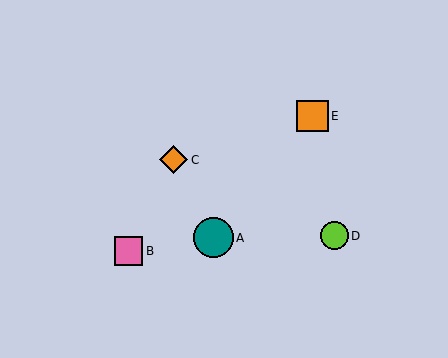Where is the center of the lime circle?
The center of the lime circle is at (334, 236).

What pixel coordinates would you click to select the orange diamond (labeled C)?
Click at (173, 160) to select the orange diamond C.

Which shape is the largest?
The teal circle (labeled A) is the largest.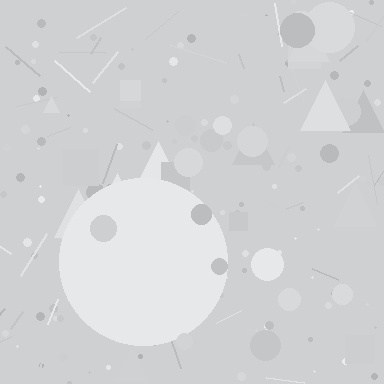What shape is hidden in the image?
A circle is hidden in the image.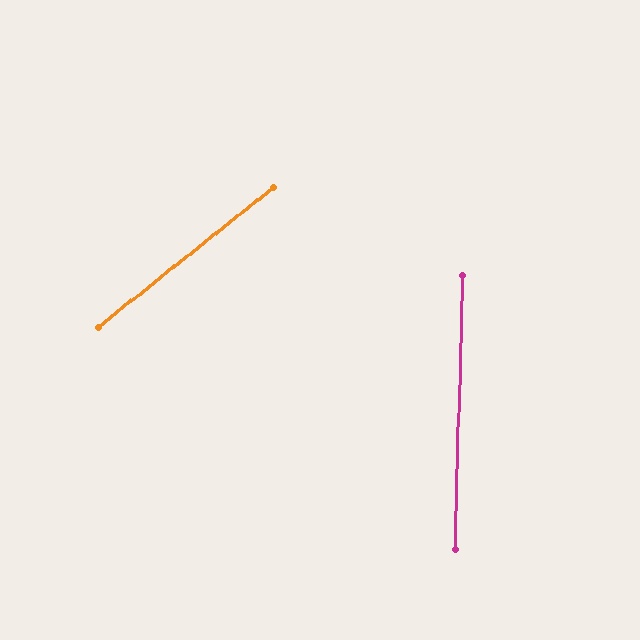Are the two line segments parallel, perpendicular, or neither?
Neither parallel nor perpendicular — they differ by about 50°.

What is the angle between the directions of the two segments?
Approximately 50 degrees.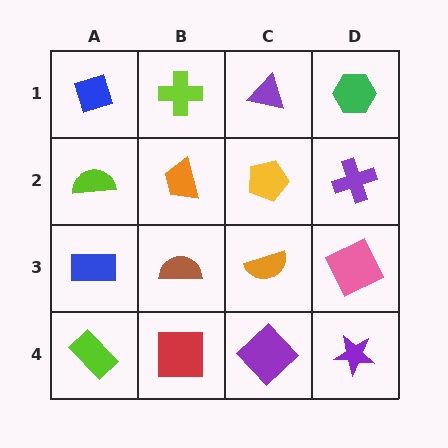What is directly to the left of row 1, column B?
A blue diamond.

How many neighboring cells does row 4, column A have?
2.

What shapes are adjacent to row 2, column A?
A blue diamond (row 1, column A), a blue rectangle (row 3, column A), an orange trapezoid (row 2, column B).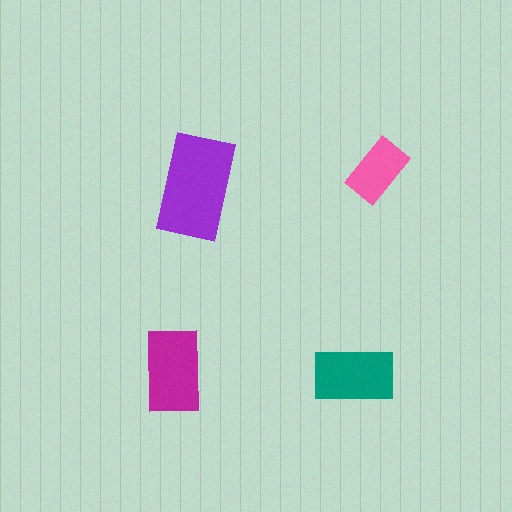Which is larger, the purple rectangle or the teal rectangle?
The purple one.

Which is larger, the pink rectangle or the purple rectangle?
The purple one.